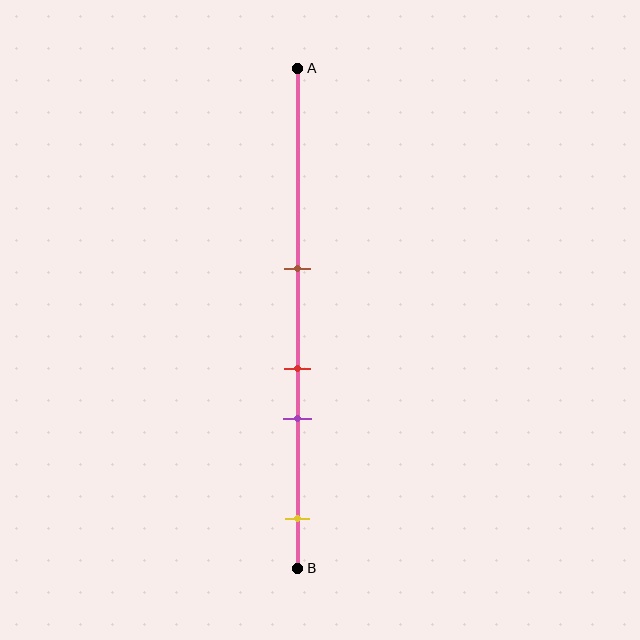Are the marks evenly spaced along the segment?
No, the marks are not evenly spaced.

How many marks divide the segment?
There are 4 marks dividing the segment.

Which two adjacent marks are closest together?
The red and purple marks are the closest adjacent pair.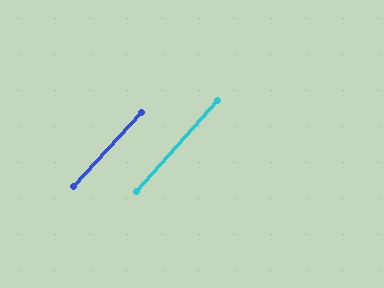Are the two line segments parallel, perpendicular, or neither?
Parallel — their directions differ by only 0.9°.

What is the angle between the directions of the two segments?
Approximately 1 degree.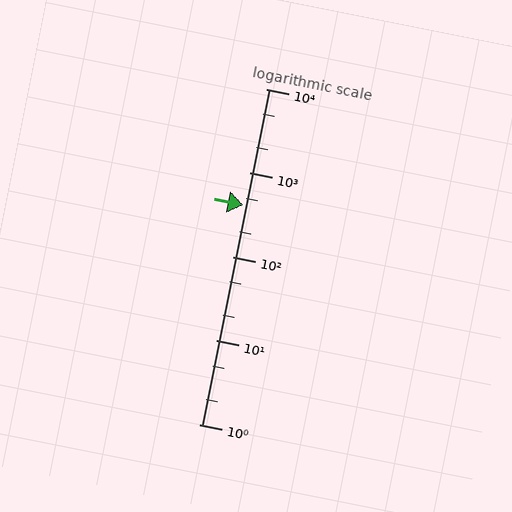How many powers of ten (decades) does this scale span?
The scale spans 4 decades, from 1 to 10000.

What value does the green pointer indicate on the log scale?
The pointer indicates approximately 410.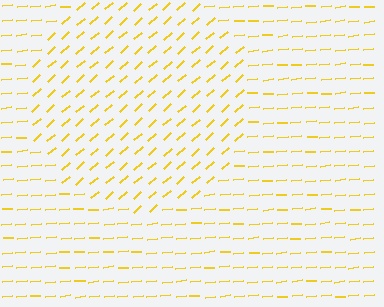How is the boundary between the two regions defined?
The boundary is defined purely by a change in line orientation (approximately 36 degrees difference). All lines are the same color and thickness.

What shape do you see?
I see a circle.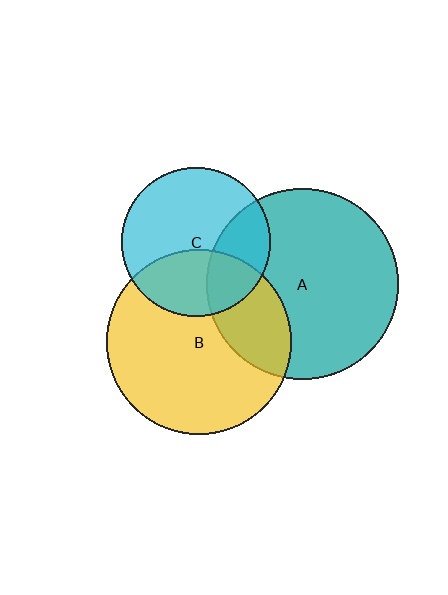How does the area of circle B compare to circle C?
Approximately 1.5 times.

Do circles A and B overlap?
Yes.